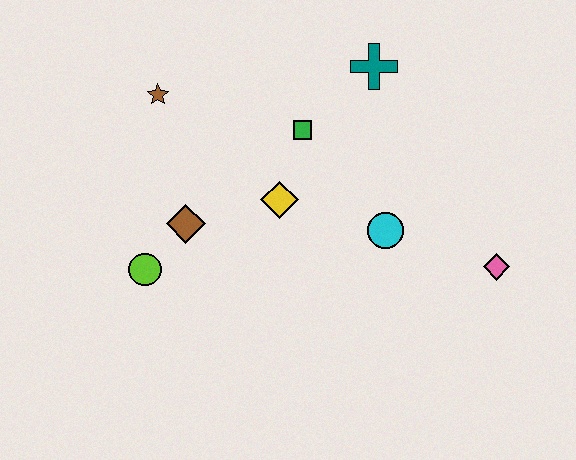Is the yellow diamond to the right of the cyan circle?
No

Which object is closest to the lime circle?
The brown diamond is closest to the lime circle.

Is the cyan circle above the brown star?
No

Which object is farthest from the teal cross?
The lime circle is farthest from the teal cross.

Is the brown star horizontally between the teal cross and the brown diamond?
No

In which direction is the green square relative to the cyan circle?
The green square is above the cyan circle.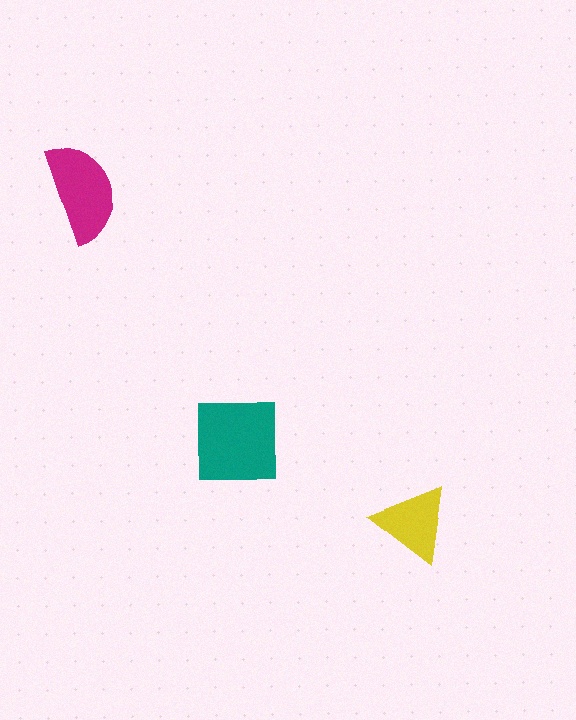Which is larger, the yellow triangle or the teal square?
The teal square.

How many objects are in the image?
There are 3 objects in the image.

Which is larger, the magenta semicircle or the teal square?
The teal square.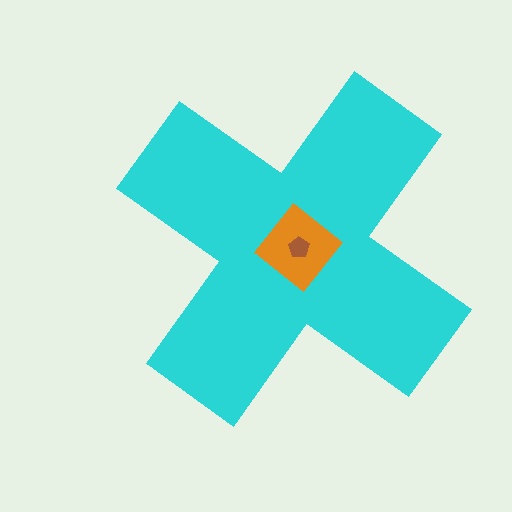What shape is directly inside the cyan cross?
The orange diamond.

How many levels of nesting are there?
3.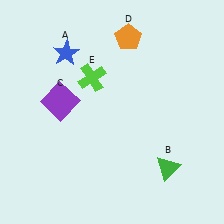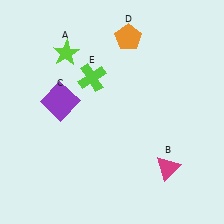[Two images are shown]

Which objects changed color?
A changed from blue to lime. B changed from green to magenta.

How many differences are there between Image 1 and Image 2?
There are 2 differences between the two images.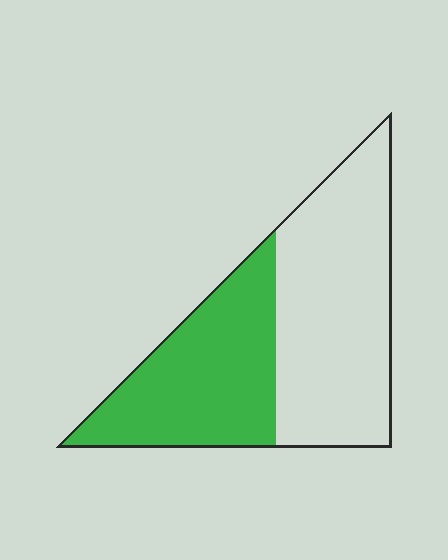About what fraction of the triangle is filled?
About two fifths (2/5).